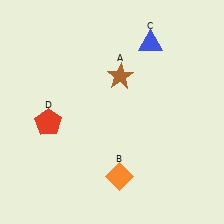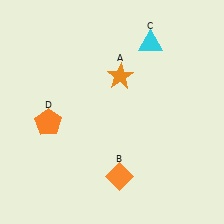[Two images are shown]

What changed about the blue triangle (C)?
In Image 1, C is blue. In Image 2, it changed to cyan.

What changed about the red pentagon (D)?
In Image 1, D is red. In Image 2, it changed to orange.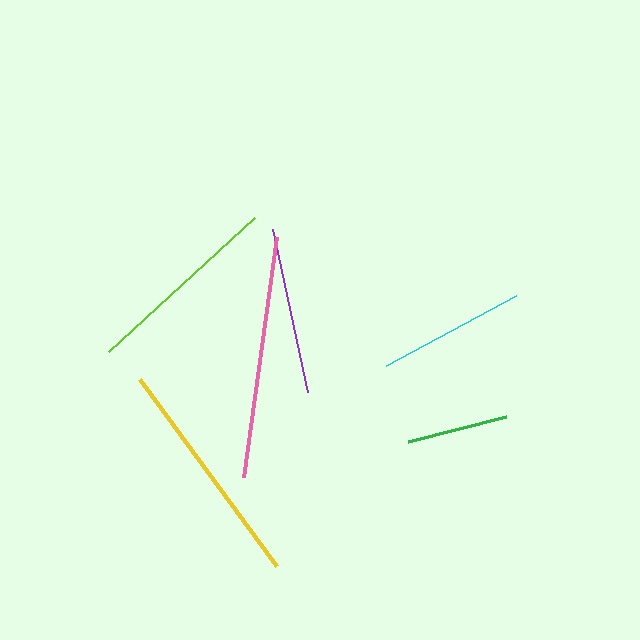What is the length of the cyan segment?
The cyan segment is approximately 148 pixels long.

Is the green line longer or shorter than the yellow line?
The yellow line is longer than the green line.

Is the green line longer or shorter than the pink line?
The pink line is longer than the green line.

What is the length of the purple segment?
The purple segment is approximately 167 pixels long.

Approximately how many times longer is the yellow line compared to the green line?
The yellow line is approximately 2.3 times the length of the green line.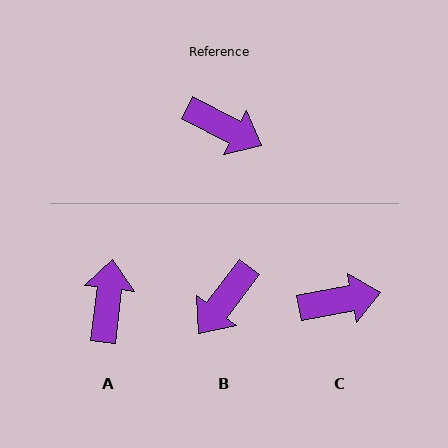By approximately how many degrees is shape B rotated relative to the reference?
Approximately 100 degrees clockwise.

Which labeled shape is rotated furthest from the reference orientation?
A, about 110 degrees away.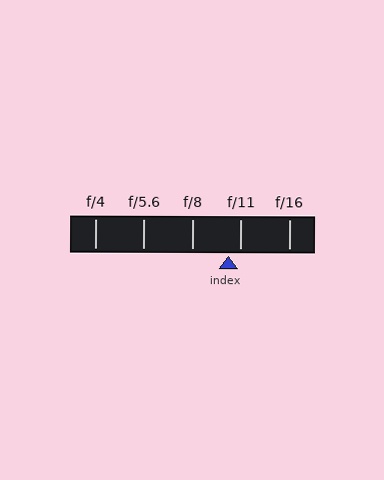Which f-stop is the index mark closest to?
The index mark is closest to f/11.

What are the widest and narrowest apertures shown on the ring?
The widest aperture shown is f/4 and the narrowest is f/16.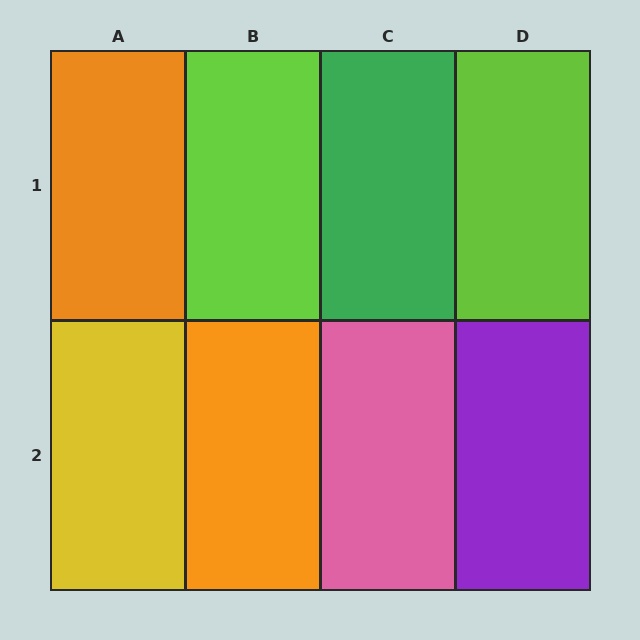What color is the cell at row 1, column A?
Orange.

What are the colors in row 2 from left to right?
Yellow, orange, pink, purple.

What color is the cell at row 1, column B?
Lime.